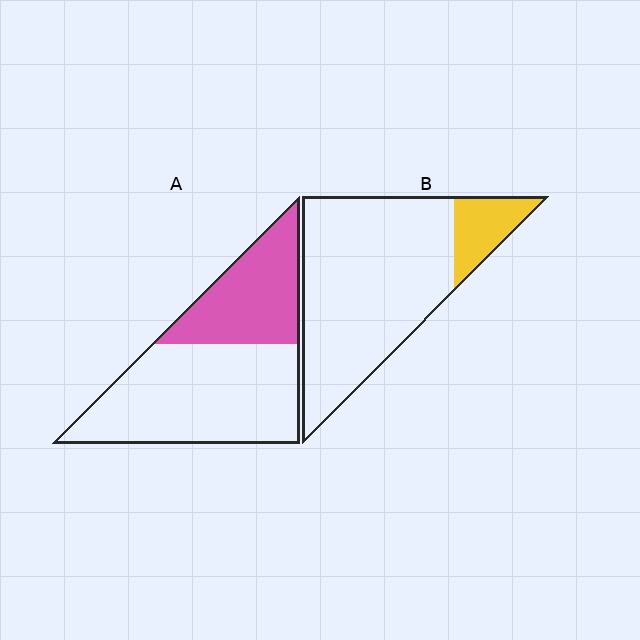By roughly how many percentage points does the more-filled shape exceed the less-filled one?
By roughly 20 percentage points (A over B).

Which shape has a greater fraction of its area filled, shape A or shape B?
Shape A.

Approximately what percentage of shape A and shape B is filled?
A is approximately 35% and B is approximately 15%.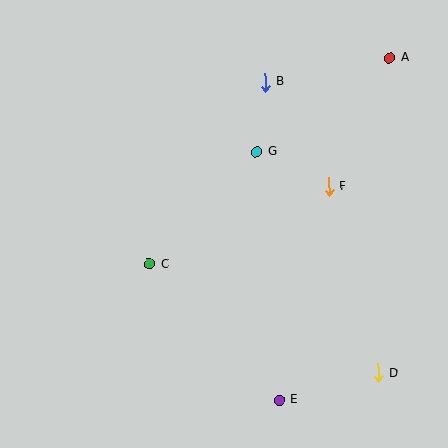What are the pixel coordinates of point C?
Point C is at (150, 264).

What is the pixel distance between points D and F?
The distance between D and F is 193 pixels.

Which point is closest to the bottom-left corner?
Point C is closest to the bottom-left corner.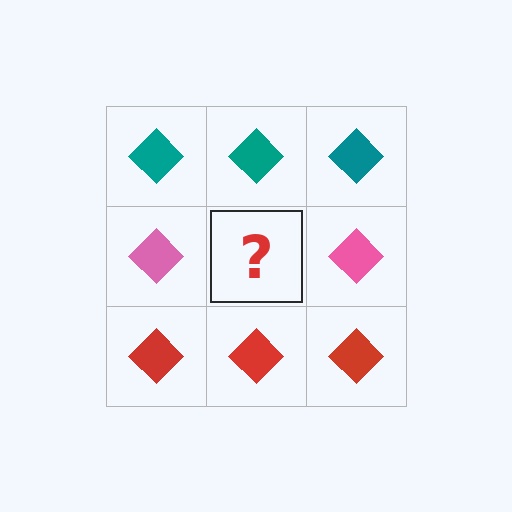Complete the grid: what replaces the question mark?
The question mark should be replaced with a pink diamond.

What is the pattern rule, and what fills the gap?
The rule is that each row has a consistent color. The gap should be filled with a pink diamond.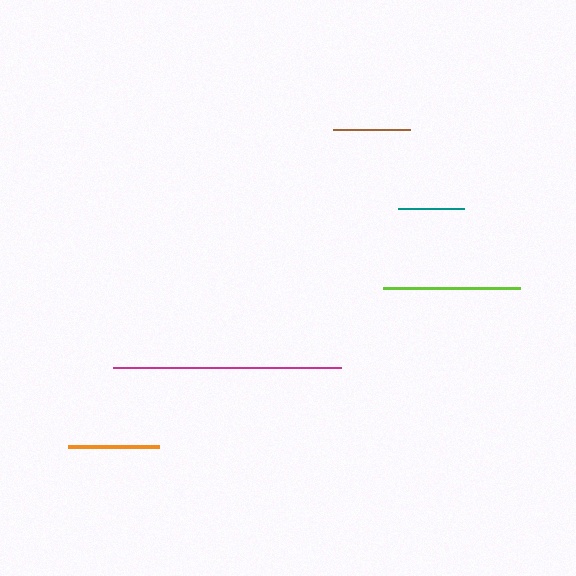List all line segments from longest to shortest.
From longest to shortest: magenta, lime, orange, brown, teal.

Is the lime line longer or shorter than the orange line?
The lime line is longer than the orange line.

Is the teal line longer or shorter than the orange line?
The orange line is longer than the teal line.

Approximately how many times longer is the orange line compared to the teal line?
The orange line is approximately 1.4 times the length of the teal line.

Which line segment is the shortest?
The teal line is the shortest at approximately 65 pixels.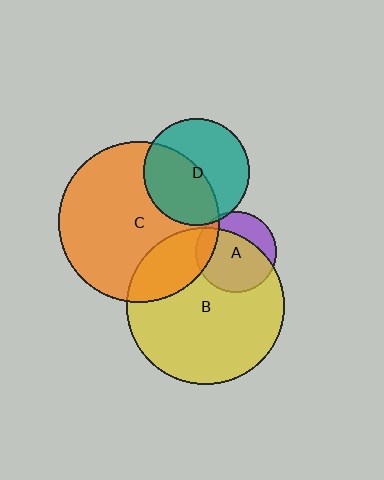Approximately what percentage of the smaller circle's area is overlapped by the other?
Approximately 5%.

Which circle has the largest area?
Circle C (orange).